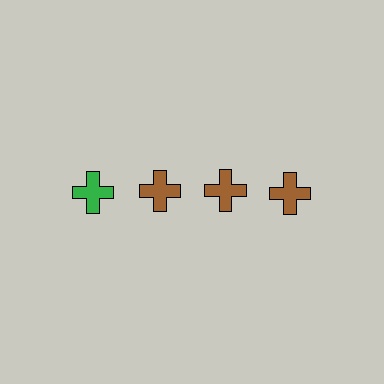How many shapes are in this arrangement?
There are 4 shapes arranged in a grid pattern.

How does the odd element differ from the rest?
It has a different color: green instead of brown.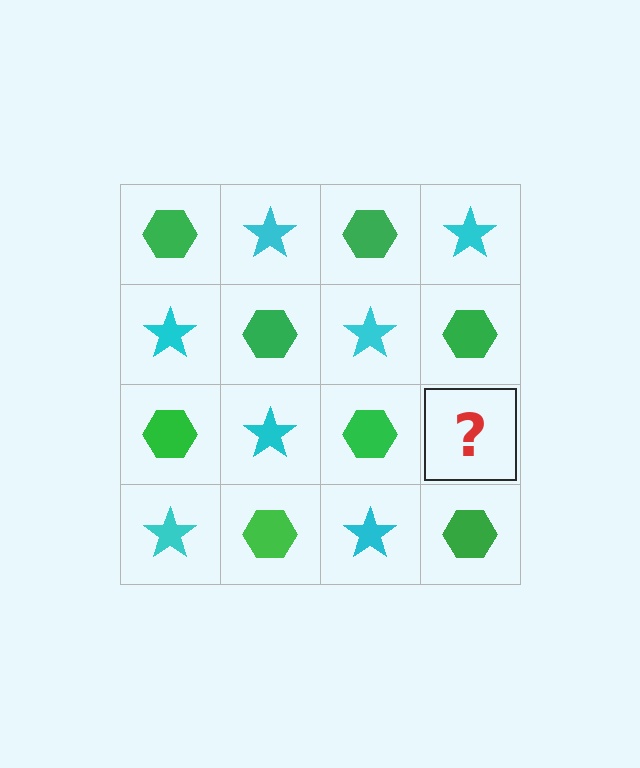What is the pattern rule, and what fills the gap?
The rule is that it alternates green hexagon and cyan star in a checkerboard pattern. The gap should be filled with a cyan star.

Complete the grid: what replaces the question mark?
The question mark should be replaced with a cyan star.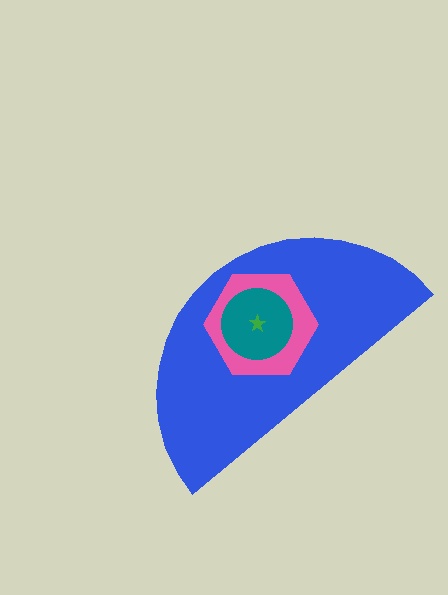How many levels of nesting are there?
4.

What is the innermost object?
The green star.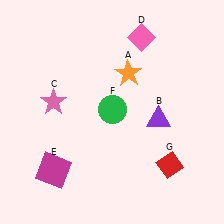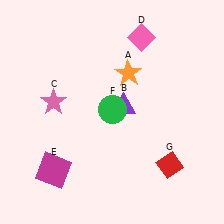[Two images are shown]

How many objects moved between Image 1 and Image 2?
1 object moved between the two images.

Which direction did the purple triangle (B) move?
The purple triangle (B) moved left.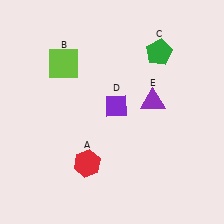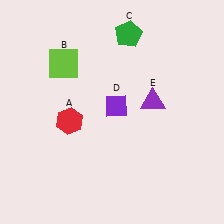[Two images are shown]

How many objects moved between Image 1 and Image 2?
2 objects moved between the two images.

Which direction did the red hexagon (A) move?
The red hexagon (A) moved up.